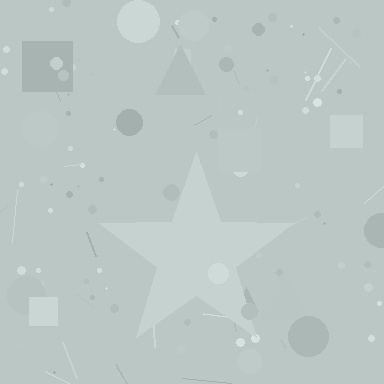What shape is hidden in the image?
A star is hidden in the image.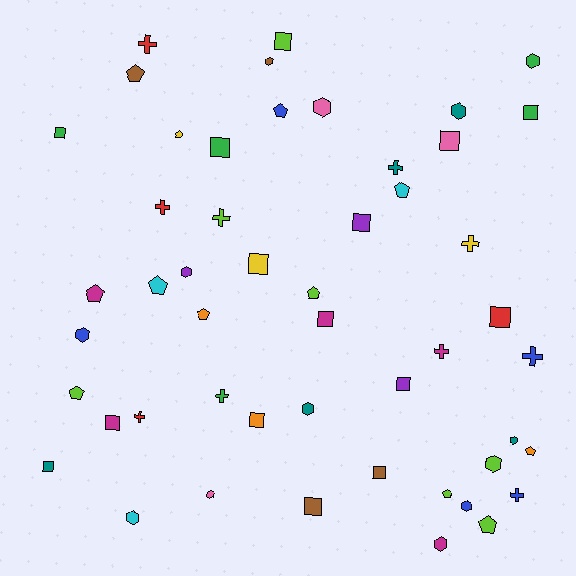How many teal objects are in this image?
There are 5 teal objects.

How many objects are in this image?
There are 50 objects.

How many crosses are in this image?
There are 10 crosses.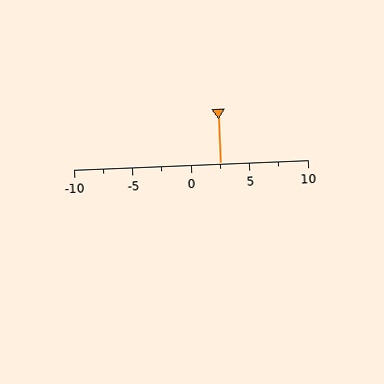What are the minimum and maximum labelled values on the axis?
The axis runs from -10 to 10.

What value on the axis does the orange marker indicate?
The marker indicates approximately 2.5.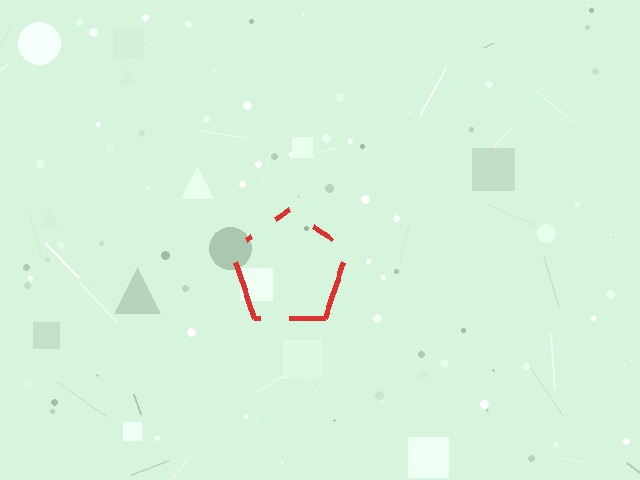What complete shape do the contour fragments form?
The contour fragments form a pentagon.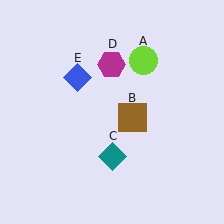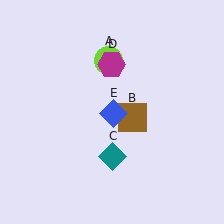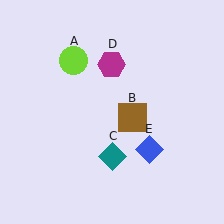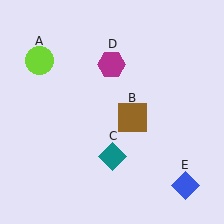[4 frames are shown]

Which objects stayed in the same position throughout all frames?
Brown square (object B) and teal diamond (object C) and magenta hexagon (object D) remained stationary.